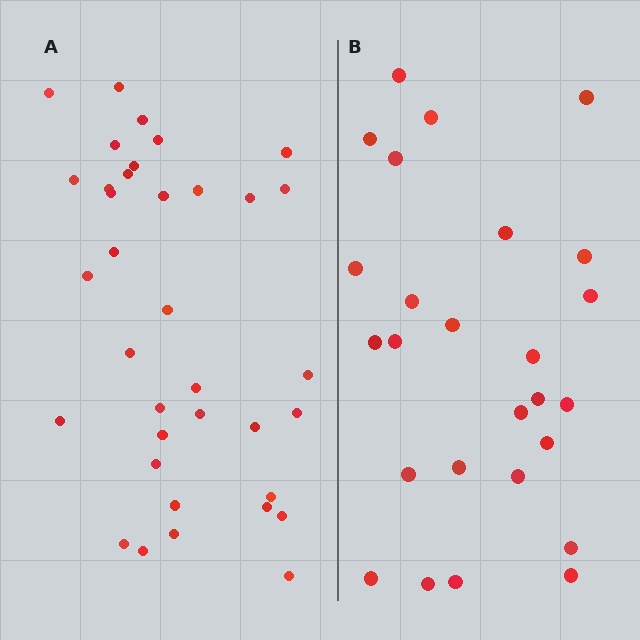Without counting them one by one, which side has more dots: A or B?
Region A (the left region) has more dots.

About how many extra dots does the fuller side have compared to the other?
Region A has roughly 10 or so more dots than region B.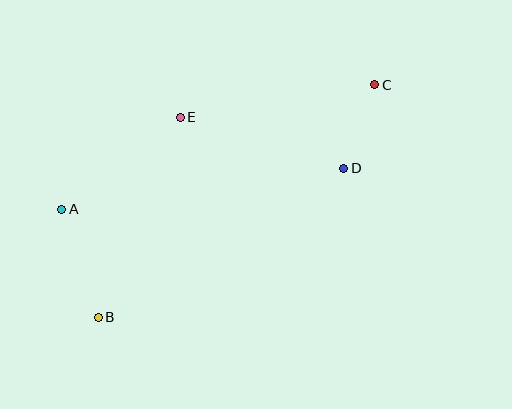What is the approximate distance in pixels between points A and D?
The distance between A and D is approximately 285 pixels.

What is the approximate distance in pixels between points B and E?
The distance between B and E is approximately 216 pixels.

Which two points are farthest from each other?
Points B and C are farthest from each other.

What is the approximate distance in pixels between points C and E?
The distance between C and E is approximately 197 pixels.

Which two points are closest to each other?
Points C and D are closest to each other.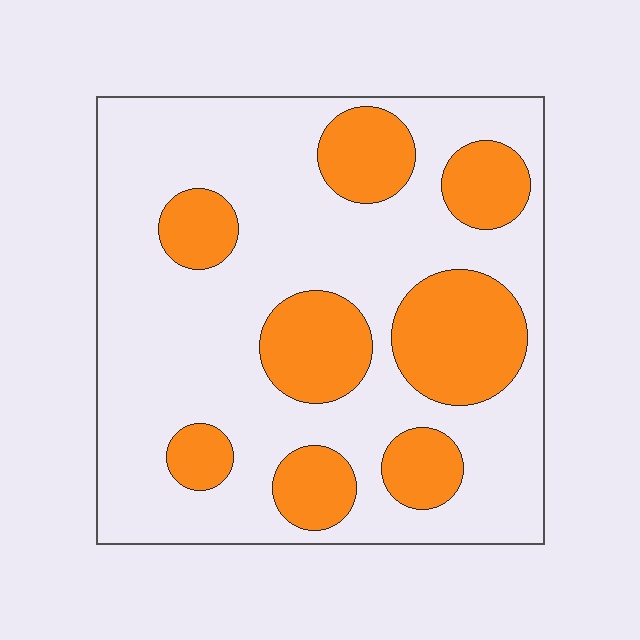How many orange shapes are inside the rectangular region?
8.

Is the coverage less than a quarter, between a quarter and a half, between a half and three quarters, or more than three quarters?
Between a quarter and a half.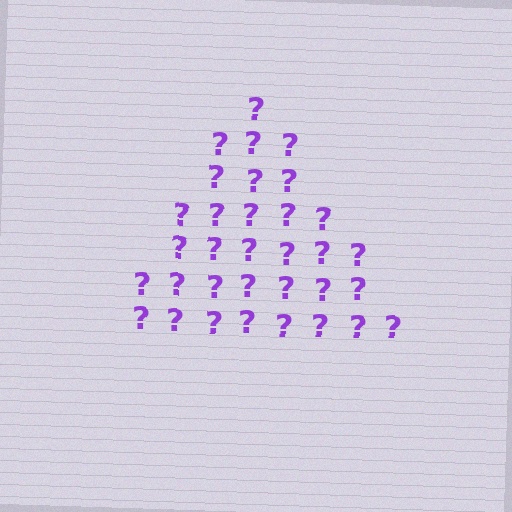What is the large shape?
The large shape is a triangle.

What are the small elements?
The small elements are question marks.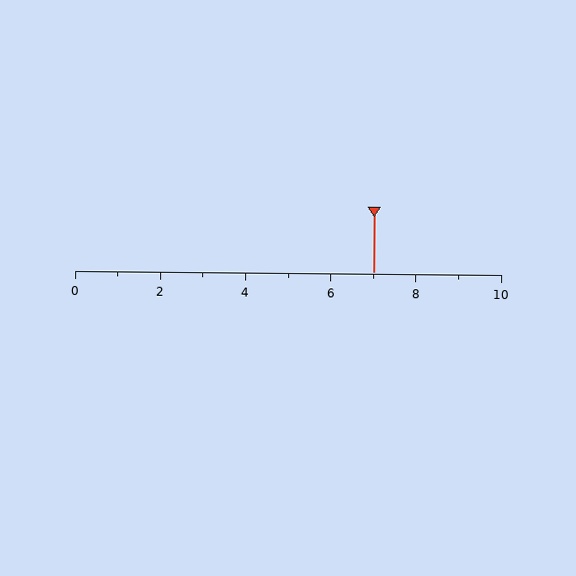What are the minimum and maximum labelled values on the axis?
The axis runs from 0 to 10.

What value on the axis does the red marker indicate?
The marker indicates approximately 7.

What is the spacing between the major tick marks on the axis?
The major ticks are spaced 2 apart.